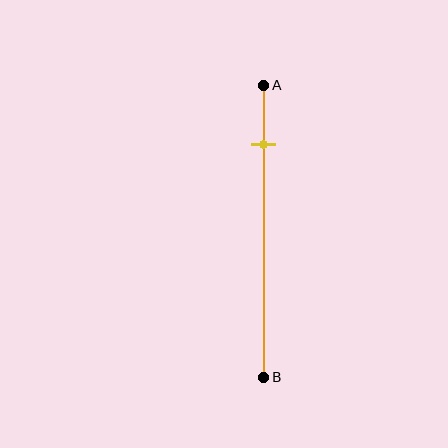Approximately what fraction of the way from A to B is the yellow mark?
The yellow mark is approximately 20% of the way from A to B.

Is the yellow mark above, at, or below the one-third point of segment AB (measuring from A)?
The yellow mark is above the one-third point of segment AB.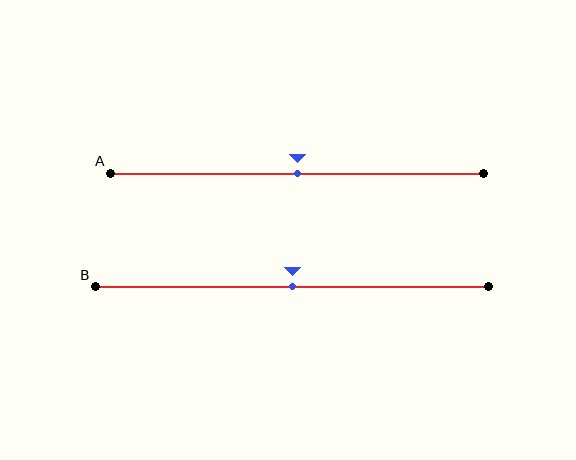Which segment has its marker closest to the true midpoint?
Segment A has its marker closest to the true midpoint.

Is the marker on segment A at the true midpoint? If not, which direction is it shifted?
Yes, the marker on segment A is at the true midpoint.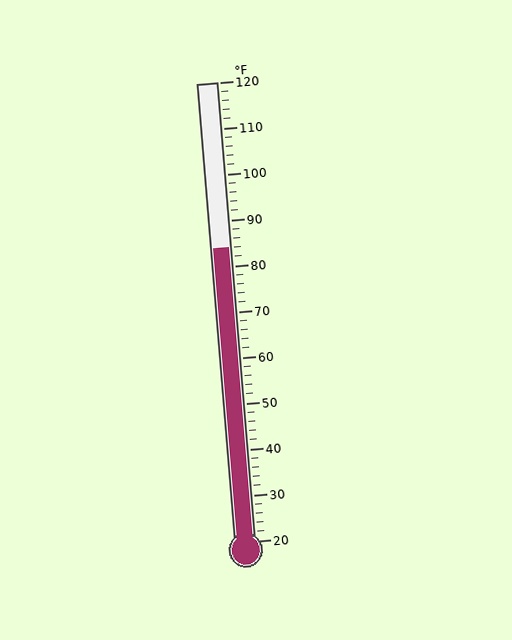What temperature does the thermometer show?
The thermometer shows approximately 84°F.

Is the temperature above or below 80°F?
The temperature is above 80°F.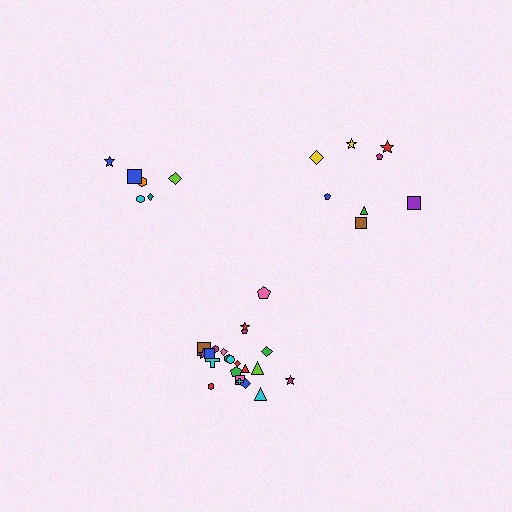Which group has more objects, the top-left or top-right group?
The top-right group.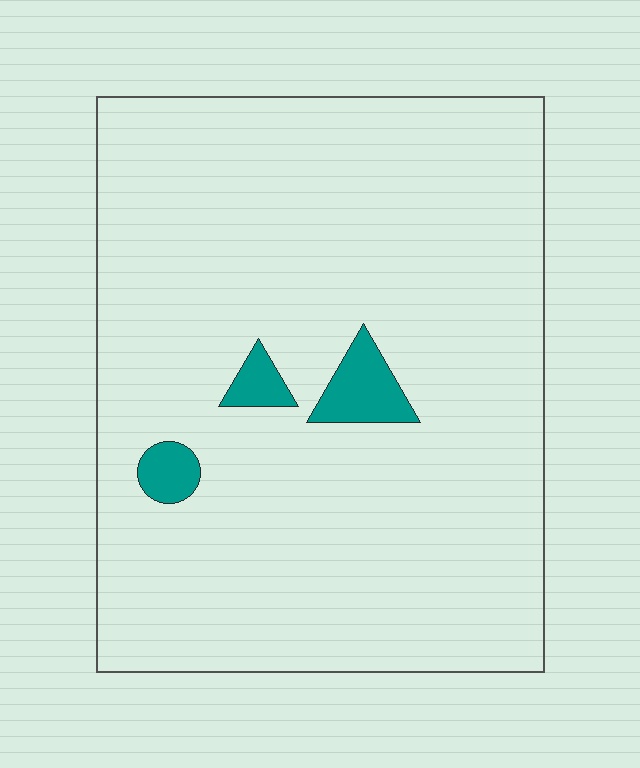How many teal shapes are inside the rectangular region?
3.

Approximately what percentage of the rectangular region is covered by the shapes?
Approximately 5%.